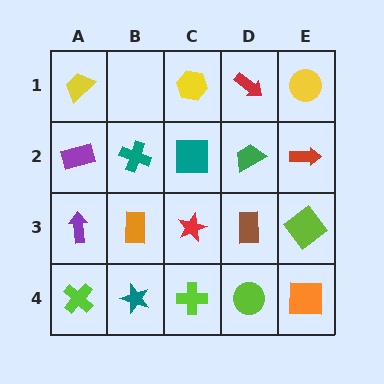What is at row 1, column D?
A red arrow.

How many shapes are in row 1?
4 shapes.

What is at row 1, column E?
A yellow circle.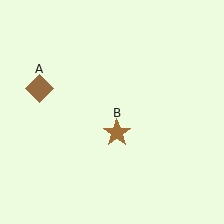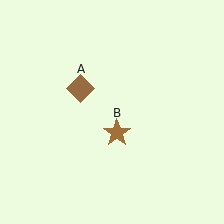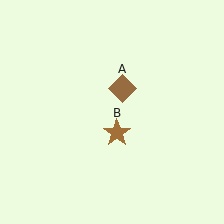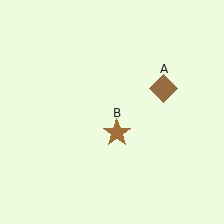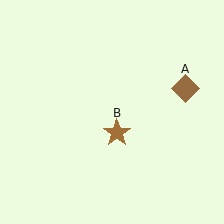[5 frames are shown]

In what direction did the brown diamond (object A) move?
The brown diamond (object A) moved right.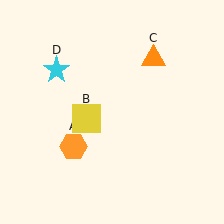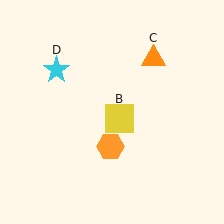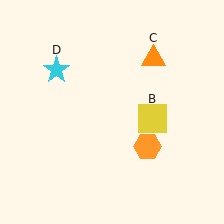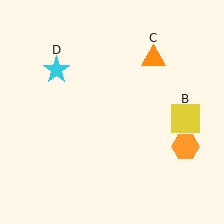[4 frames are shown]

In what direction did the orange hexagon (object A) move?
The orange hexagon (object A) moved right.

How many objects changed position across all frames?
2 objects changed position: orange hexagon (object A), yellow square (object B).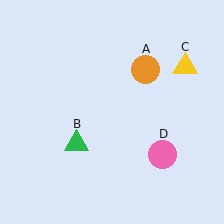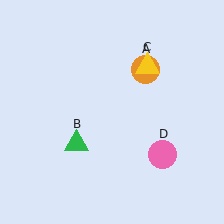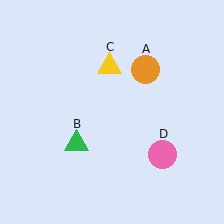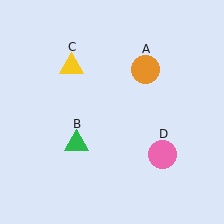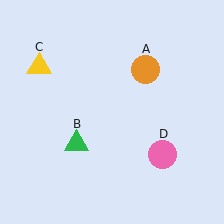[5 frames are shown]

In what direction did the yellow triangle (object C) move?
The yellow triangle (object C) moved left.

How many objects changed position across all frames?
1 object changed position: yellow triangle (object C).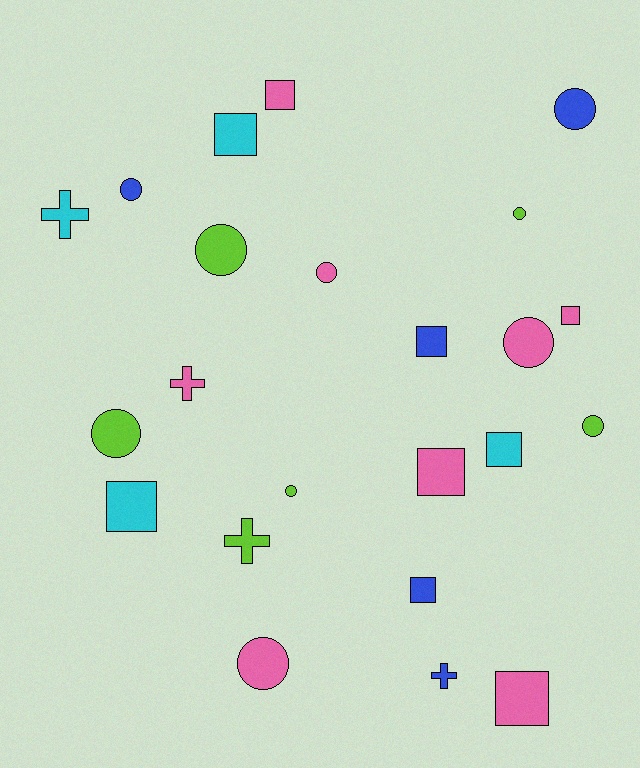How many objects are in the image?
There are 23 objects.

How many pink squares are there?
There are 4 pink squares.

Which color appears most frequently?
Pink, with 8 objects.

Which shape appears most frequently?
Circle, with 10 objects.